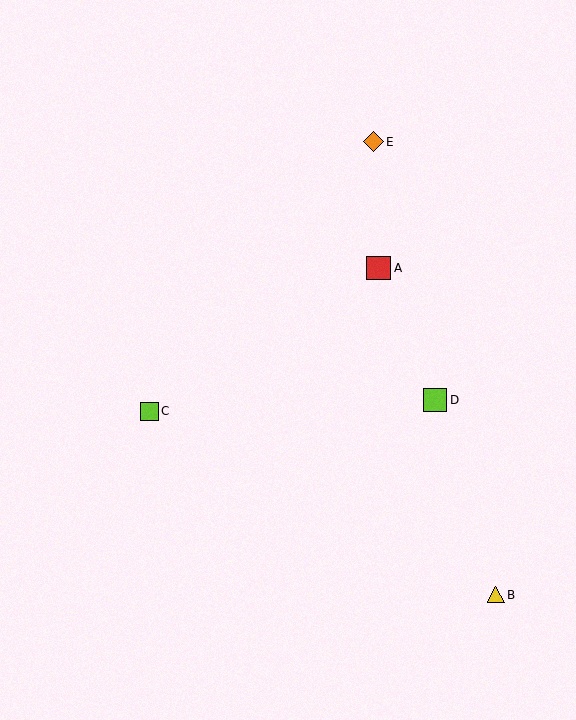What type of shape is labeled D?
Shape D is a lime square.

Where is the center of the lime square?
The center of the lime square is at (150, 411).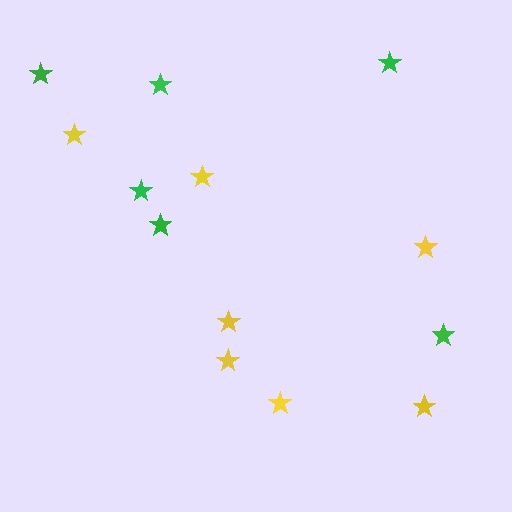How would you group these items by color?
There are 2 groups: one group of yellow stars (7) and one group of green stars (6).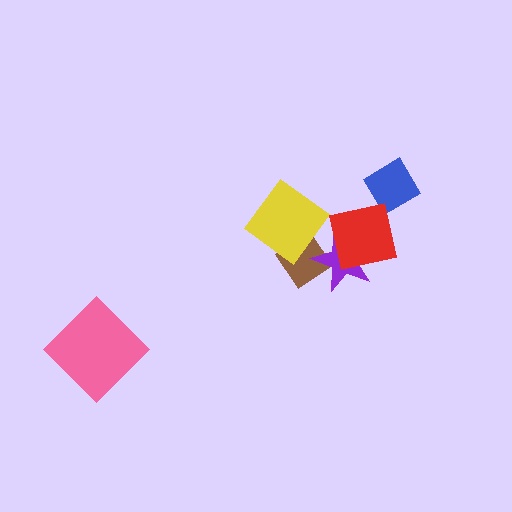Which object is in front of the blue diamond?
The red square is in front of the blue diamond.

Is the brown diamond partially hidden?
Yes, it is partially covered by another shape.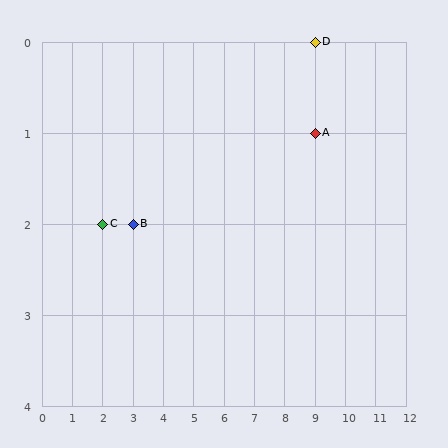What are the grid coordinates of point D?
Point D is at grid coordinates (9, 0).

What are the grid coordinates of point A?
Point A is at grid coordinates (9, 1).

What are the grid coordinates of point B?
Point B is at grid coordinates (3, 2).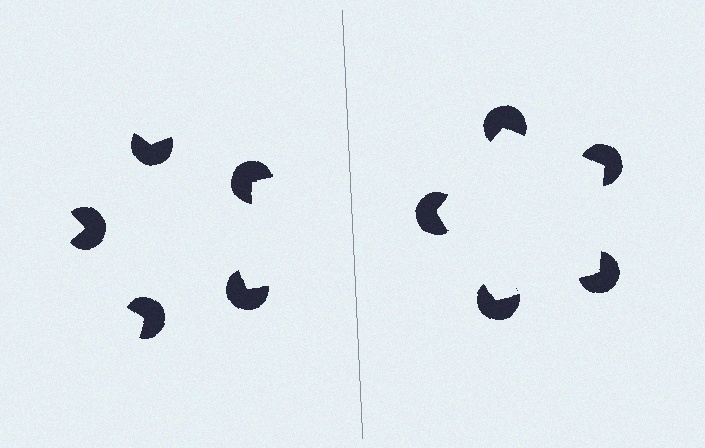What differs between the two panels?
The pac-man discs are positioned identically on both sides; only the wedge orientations differ. On the right they align to a pentagon; on the left they are misaligned.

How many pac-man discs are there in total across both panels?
10 — 5 on each side.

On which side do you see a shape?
An illusory pentagon appears on the right side. On the left side the wedge cuts are rotated, so no coherent shape forms.